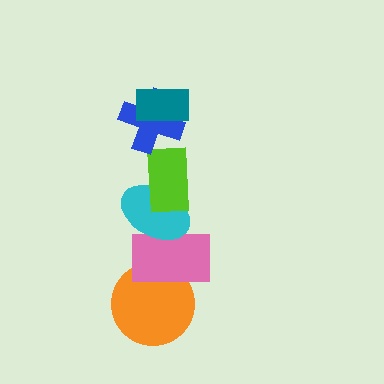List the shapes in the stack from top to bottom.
From top to bottom: the teal rectangle, the blue cross, the lime rectangle, the cyan ellipse, the pink rectangle, the orange circle.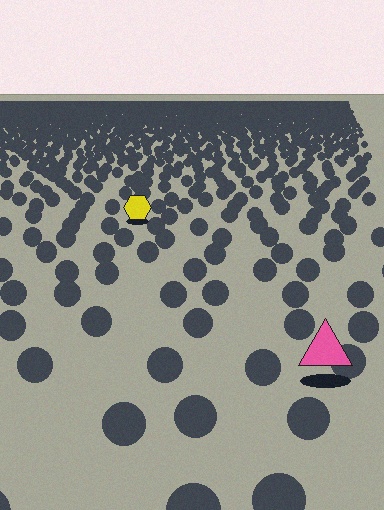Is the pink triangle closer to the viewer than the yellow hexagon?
Yes. The pink triangle is closer — you can tell from the texture gradient: the ground texture is coarser near it.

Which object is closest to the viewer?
The pink triangle is closest. The texture marks near it are larger and more spread out.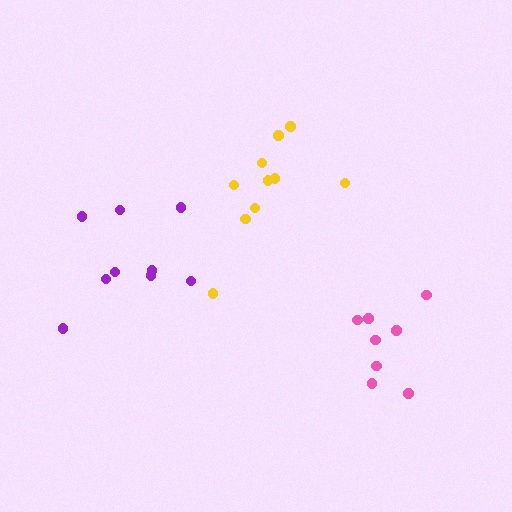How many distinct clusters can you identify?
There are 3 distinct clusters.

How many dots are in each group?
Group 1: 10 dots, Group 2: 9 dots, Group 3: 8 dots (27 total).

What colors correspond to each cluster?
The clusters are colored: yellow, purple, pink.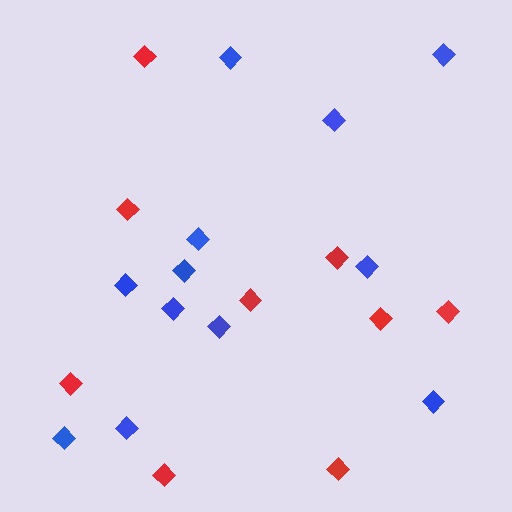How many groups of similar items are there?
There are 2 groups: one group of red diamonds (9) and one group of blue diamonds (12).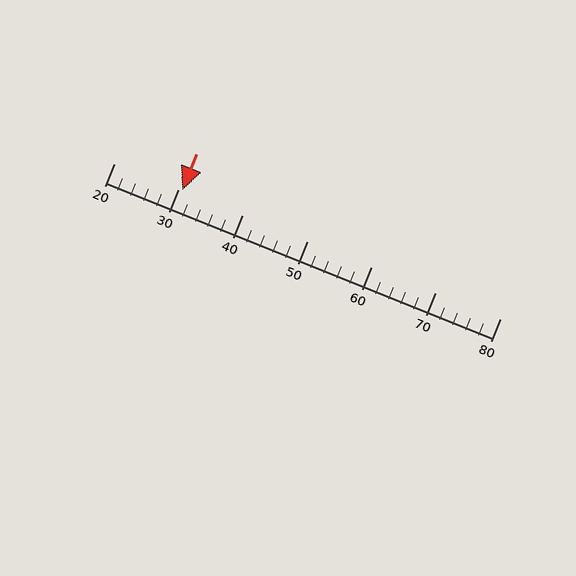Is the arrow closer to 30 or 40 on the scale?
The arrow is closer to 30.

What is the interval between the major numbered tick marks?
The major tick marks are spaced 10 units apart.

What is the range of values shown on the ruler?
The ruler shows values from 20 to 80.